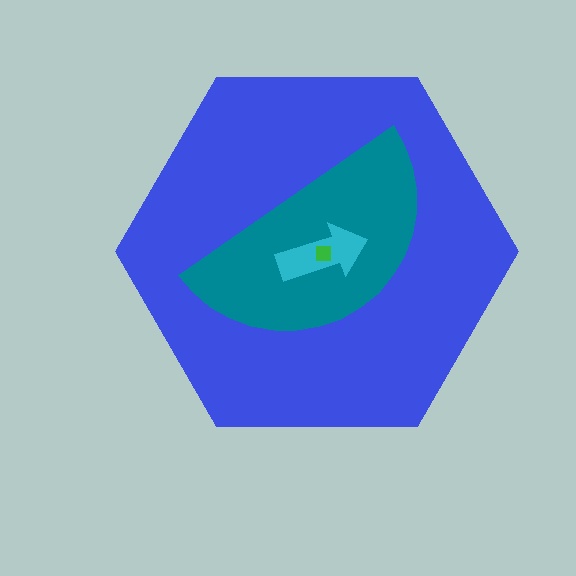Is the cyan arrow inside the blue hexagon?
Yes.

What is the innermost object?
The green square.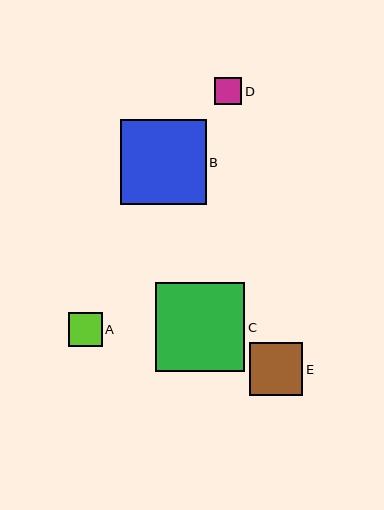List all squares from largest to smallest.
From largest to smallest: C, B, E, A, D.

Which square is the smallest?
Square D is the smallest with a size of approximately 28 pixels.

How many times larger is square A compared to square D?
Square A is approximately 1.2 times the size of square D.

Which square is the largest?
Square C is the largest with a size of approximately 89 pixels.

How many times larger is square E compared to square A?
Square E is approximately 1.6 times the size of square A.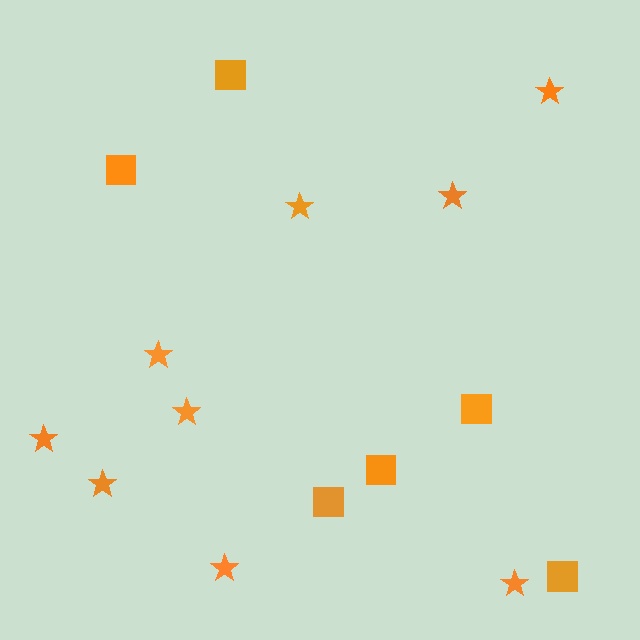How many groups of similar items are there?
There are 2 groups: one group of stars (9) and one group of squares (6).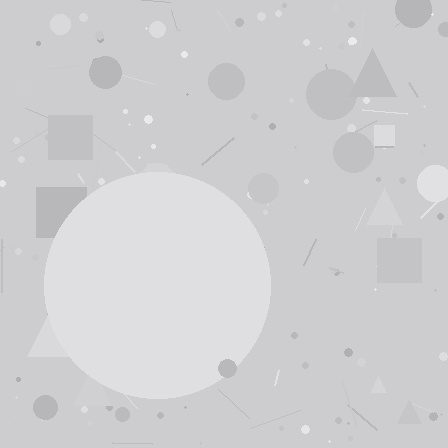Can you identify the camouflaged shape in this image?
The camouflaged shape is a circle.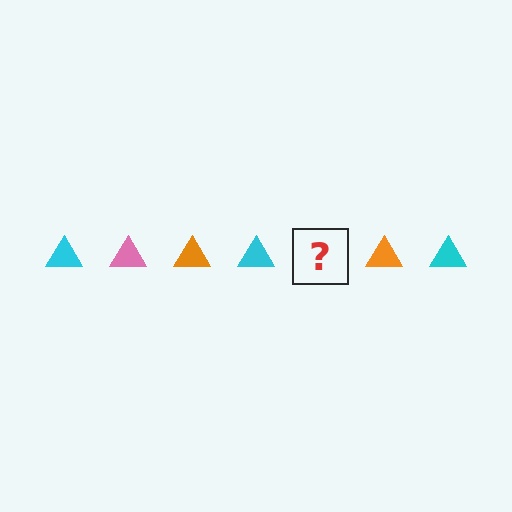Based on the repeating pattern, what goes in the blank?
The blank should be a pink triangle.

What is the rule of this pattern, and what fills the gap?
The rule is that the pattern cycles through cyan, pink, orange triangles. The gap should be filled with a pink triangle.